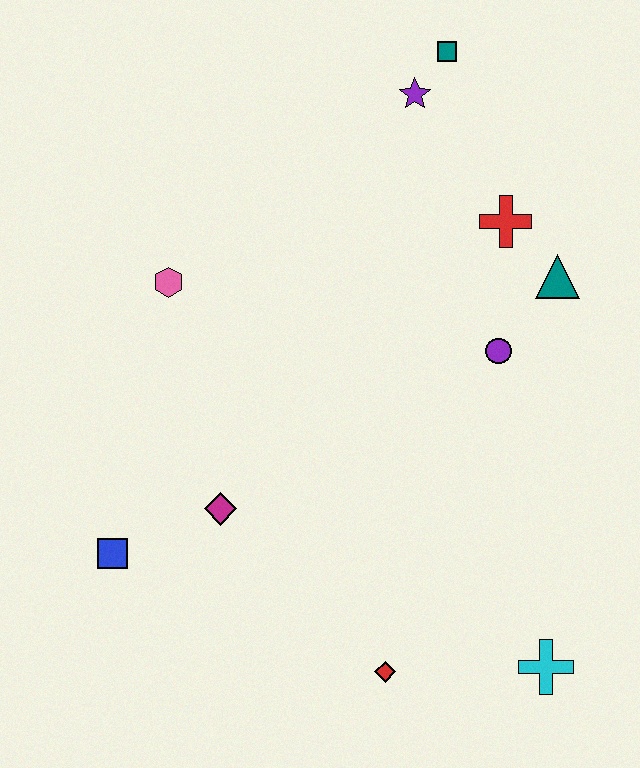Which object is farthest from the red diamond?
The teal square is farthest from the red diamond.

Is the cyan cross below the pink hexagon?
Yes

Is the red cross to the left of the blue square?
No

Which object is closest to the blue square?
The magenta diamond is closest to the blue square.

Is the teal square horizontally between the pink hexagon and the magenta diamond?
No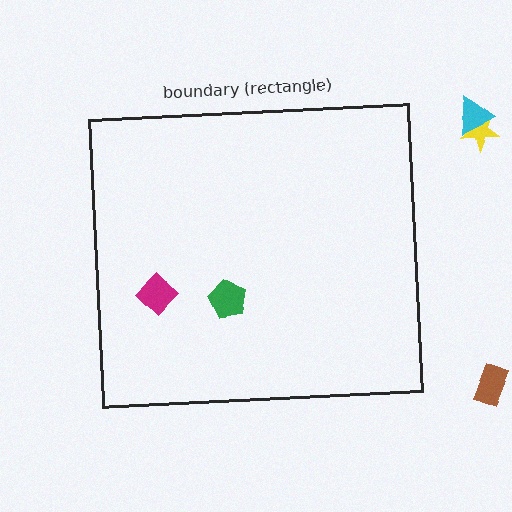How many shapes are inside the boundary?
2 inside, 3 outside.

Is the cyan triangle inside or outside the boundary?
Outside.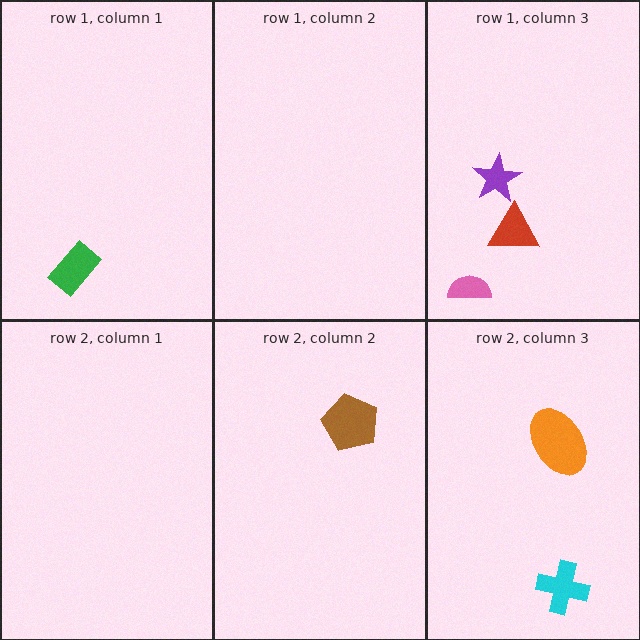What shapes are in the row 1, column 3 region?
The pink semicircle, the red triangle, the purple star.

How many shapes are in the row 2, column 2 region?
1.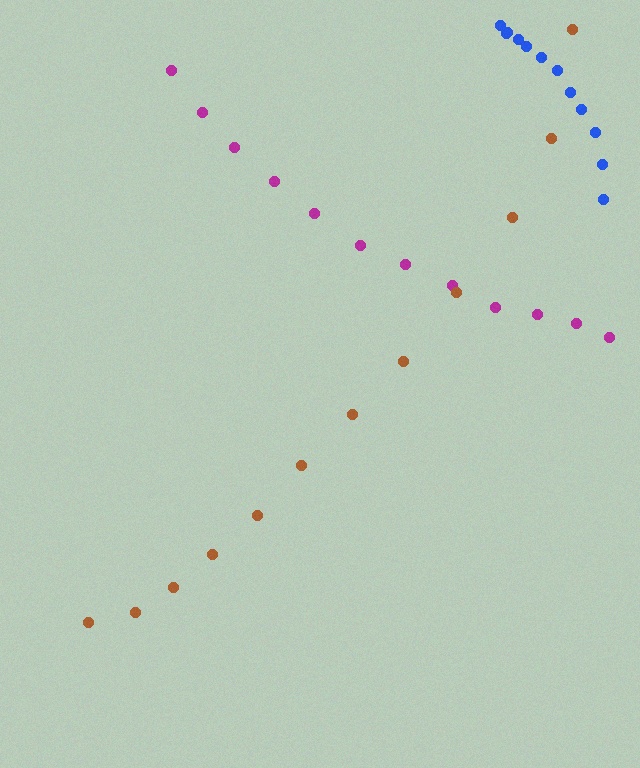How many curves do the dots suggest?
There are 3 distinct paths.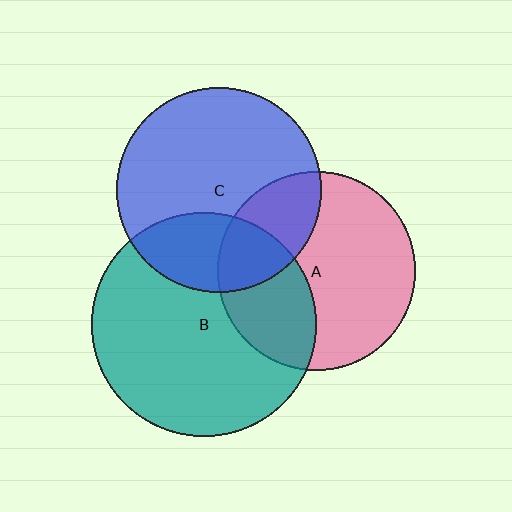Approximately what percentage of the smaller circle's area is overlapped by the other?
Approximately 25%.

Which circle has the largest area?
Circle B (teal).